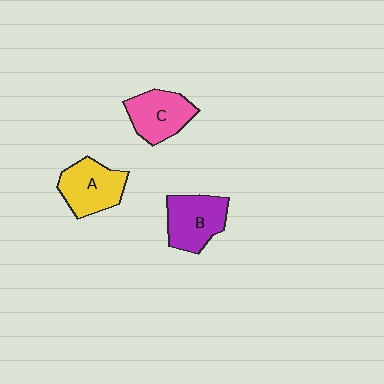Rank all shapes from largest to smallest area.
From largest to smallest: B (purple), A (yellow), C (pink).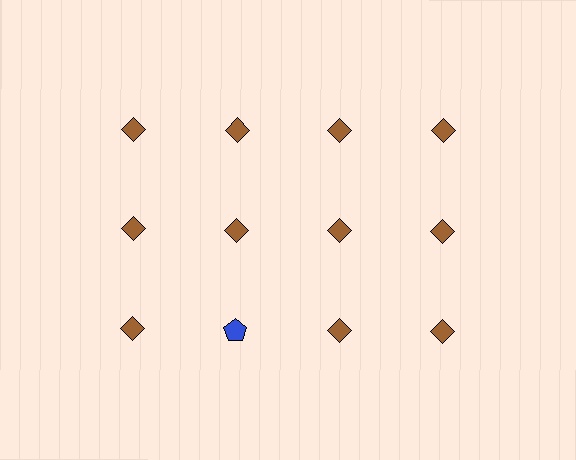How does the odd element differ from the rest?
It differs in both color (blue instead of brown) and shape (pentagon instead of diamond).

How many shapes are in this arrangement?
There are 12 shapes arranged in a grid pattern.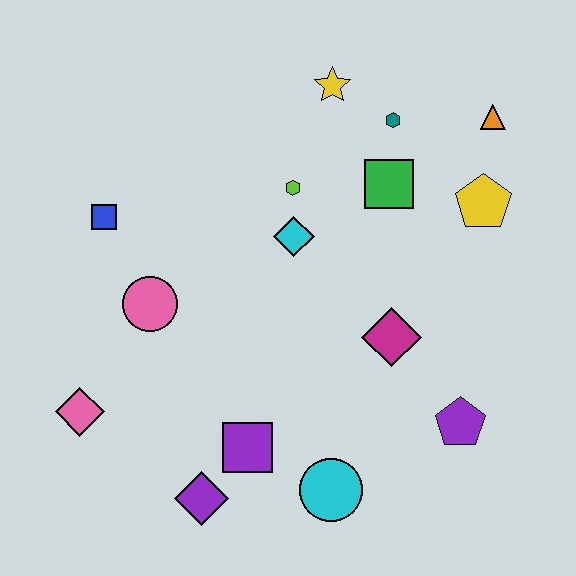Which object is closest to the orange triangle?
The yellow pentagon is closest to the orange triangle.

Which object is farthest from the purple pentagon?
The blue square is farthest from the purple pentagon.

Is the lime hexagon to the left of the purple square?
No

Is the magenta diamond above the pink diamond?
Yes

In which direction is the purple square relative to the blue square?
The purple square is below the blue square.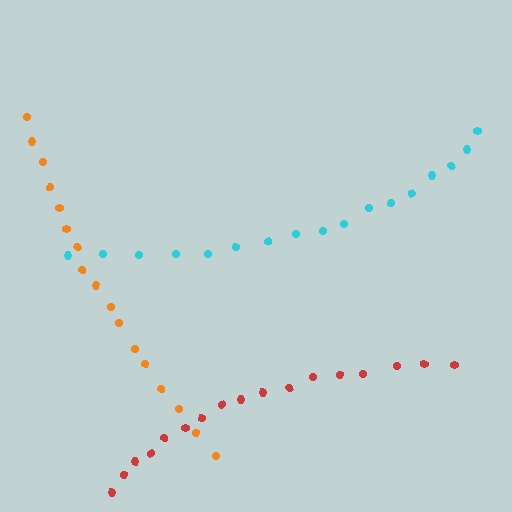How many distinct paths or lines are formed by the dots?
There are 3 distinct paths.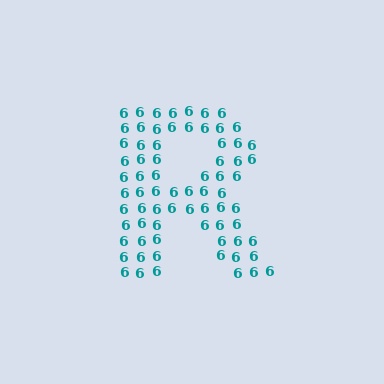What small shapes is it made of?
It is made of small digit 6's.